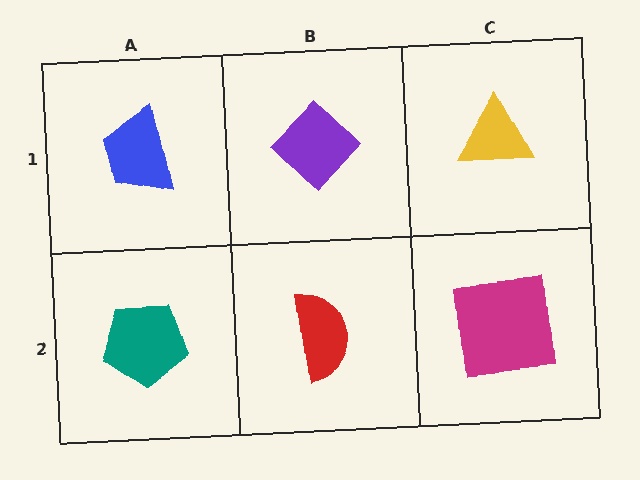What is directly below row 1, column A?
A teal pentagon.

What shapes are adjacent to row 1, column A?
A teal pentagon (row 2, column A), a purple diamond (row 1, column B).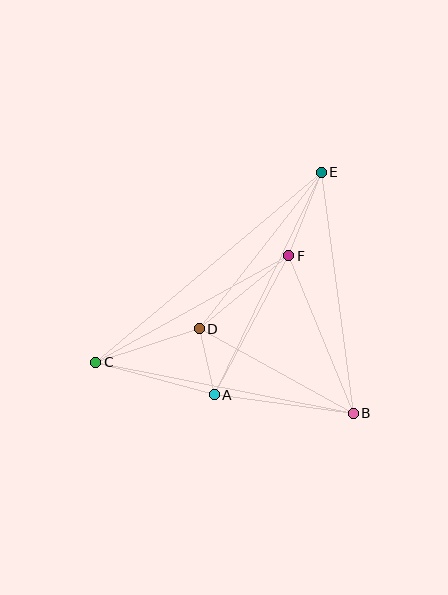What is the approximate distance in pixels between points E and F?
The distance between E and F is approximately 90 pixels.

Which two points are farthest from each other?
Points C and E are farthest from each other.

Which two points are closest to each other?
Points A and D are closest to each other.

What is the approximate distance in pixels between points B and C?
The distance between B and C is approximately 262 pixels.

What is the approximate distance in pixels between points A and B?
The distance between A and B is approximately 140 pixels.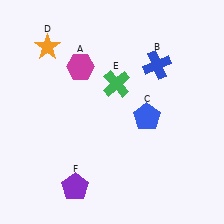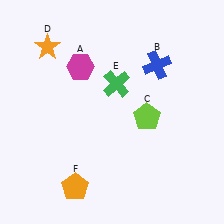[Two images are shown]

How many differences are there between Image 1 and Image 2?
There are 2 differences between the two images.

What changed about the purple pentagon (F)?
In Image 1, F is purple. In Image 2, it changed to orange.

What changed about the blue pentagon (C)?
In Image 1, C is blue. In Image 2, it changed to lime.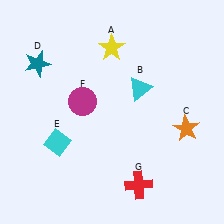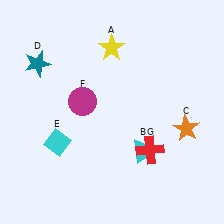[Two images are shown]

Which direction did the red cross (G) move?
The red cross (G) moved up.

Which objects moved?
The objects that moved are: the cyan triangle (B), the red cross (G).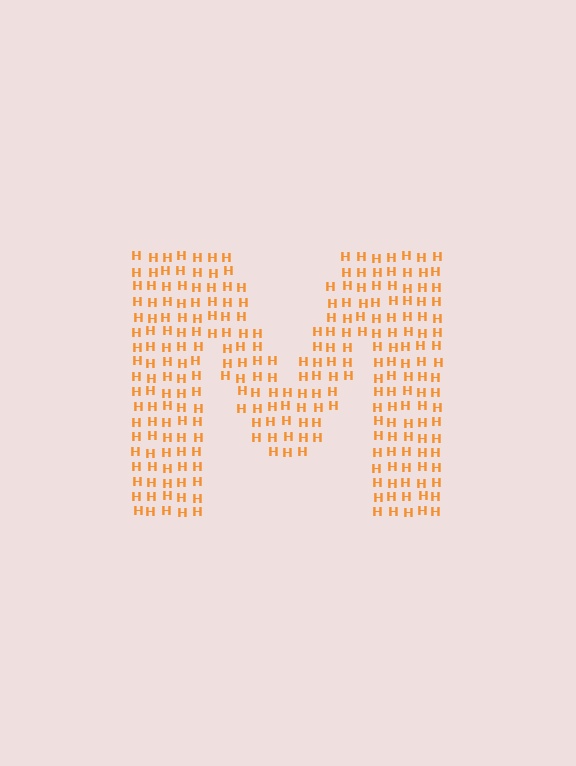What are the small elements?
The small elements are letter H's.